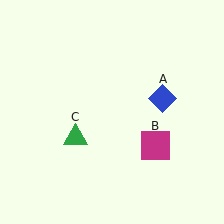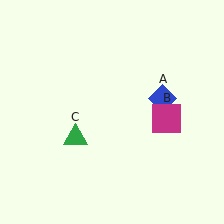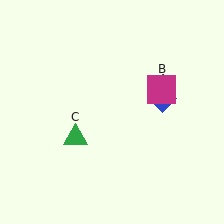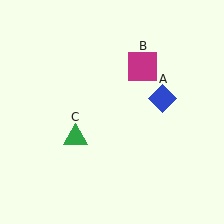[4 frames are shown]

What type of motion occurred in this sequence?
The magenta square (object B) rotated counterclockwise around the center of the scene.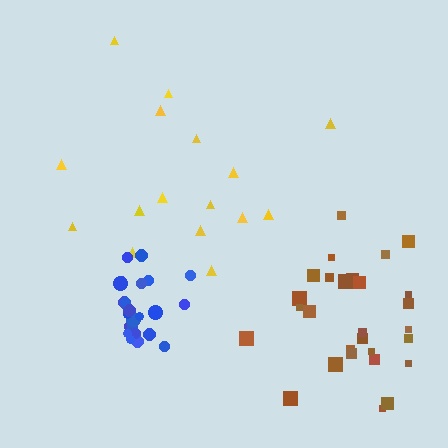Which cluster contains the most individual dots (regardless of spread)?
Brown (28).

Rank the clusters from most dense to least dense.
blue, brown, yellow.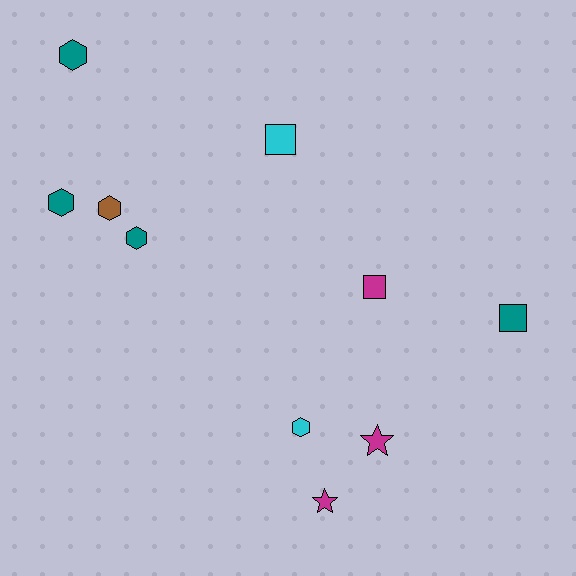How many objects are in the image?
There are 10 objects.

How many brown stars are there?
There are no brown stars.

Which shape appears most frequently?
Hexagon, with 5 objects.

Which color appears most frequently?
Teal, with 4 objects.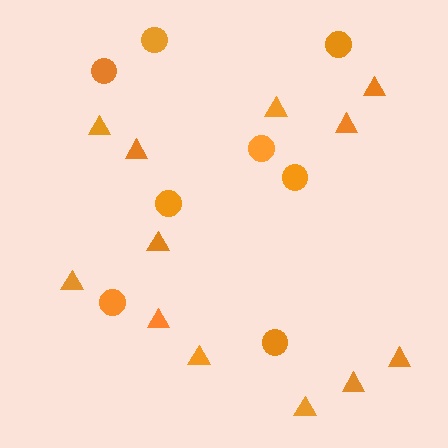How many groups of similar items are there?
There are 2 groups: one group of circles (8) and one group of triangles (12).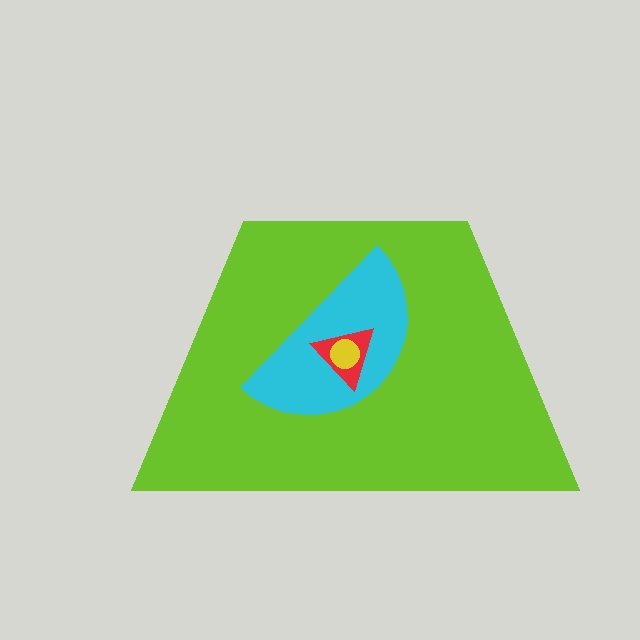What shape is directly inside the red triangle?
The yellow circle.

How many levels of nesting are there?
4.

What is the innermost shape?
The yellow circle.